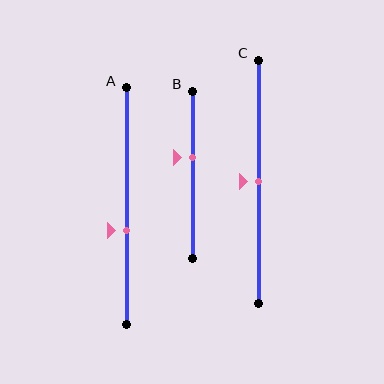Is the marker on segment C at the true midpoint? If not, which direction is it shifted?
Yes, the marker on segment C is at the true midpoint.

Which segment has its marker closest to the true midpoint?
Segment C has its marker closest to the true midpoint.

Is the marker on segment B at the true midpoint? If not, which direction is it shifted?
No, the marker on segment B is shifted upward by about 10% of the segment length.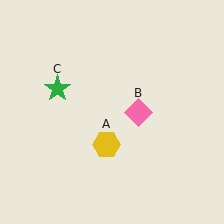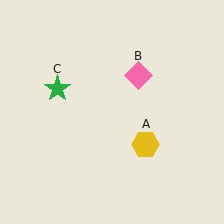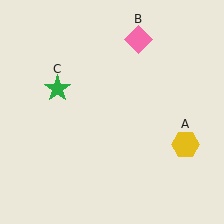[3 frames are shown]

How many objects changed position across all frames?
2 objects changed position: yellow hexagon (object A), pink diamond (object B).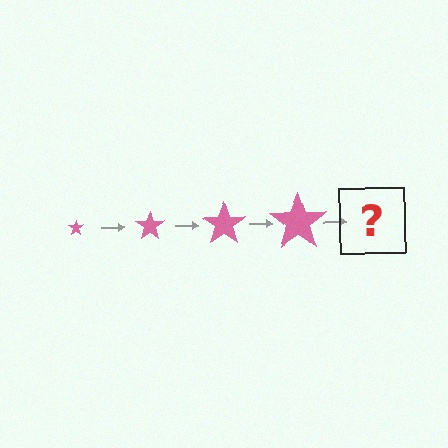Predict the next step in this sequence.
The next step is a pink star, larger than the previous one.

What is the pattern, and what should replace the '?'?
The pattern is that the star gets progressively larger each step. The '?' should be a pink star, larger than the previous one.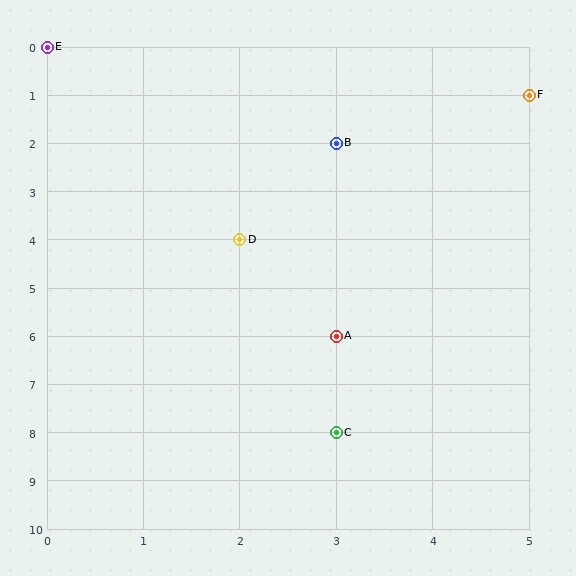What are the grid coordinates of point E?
Point E is at grid coordinates (0, 0).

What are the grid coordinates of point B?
Point B is at grid coordinates (3, 2).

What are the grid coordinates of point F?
Point F is at grid coordinates (5, 1).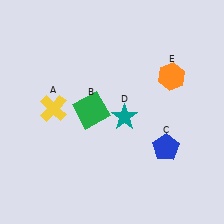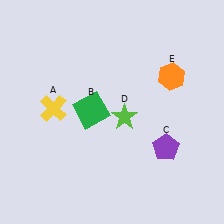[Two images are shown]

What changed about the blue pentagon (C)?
In Image 1, C is blue. In Image 2, it changed to purple.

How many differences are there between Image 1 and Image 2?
There are 2 differences between the two images.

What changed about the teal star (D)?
In Image 1, D is teal. In Image 2, it changed to lime.